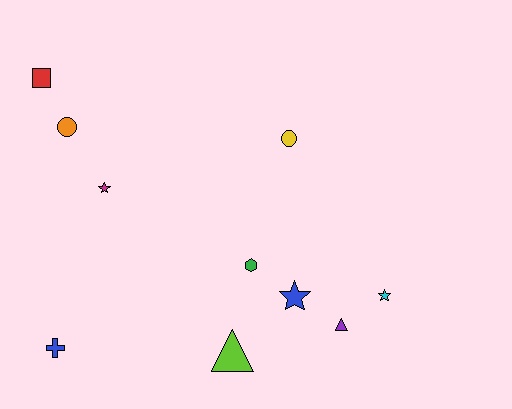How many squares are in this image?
There is 1 square.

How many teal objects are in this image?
There are no teal objects.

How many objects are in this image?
There are 10 objects.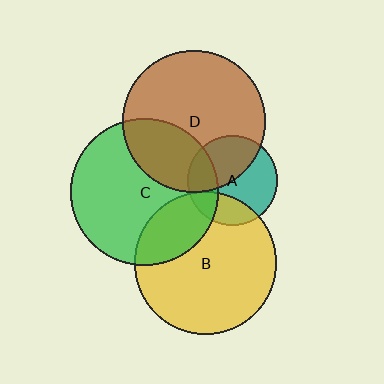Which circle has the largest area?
Circle C (green).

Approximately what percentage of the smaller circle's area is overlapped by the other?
Approximately 25%.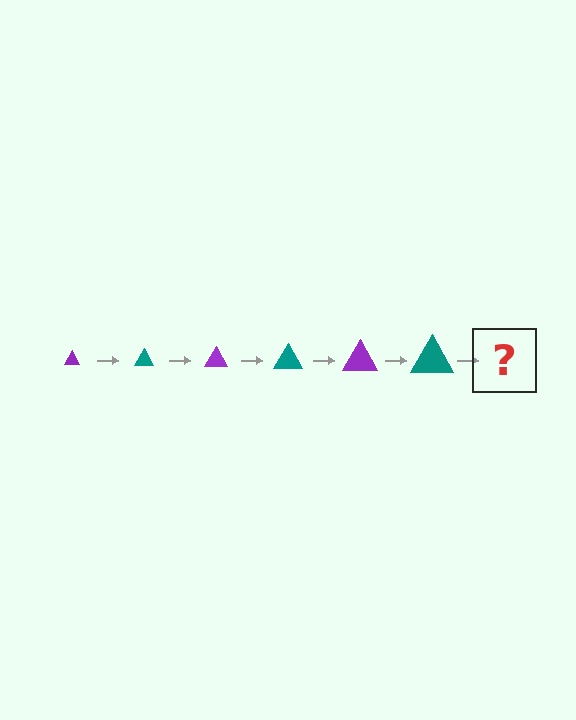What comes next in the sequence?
The next element should be a purple triangle, larger than the previous one.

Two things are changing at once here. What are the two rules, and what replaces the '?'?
The two rules are that the triangle grows larger each step and the color cycles through purple and teal. The '?' should be a purple triangle, larger than the previous one.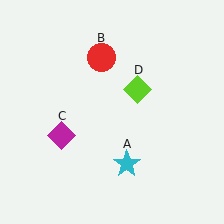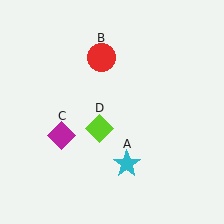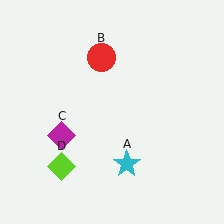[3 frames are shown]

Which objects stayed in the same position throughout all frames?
Cyan star (object A) and red circle (object B) and magenta diamond (object C) remained stationary.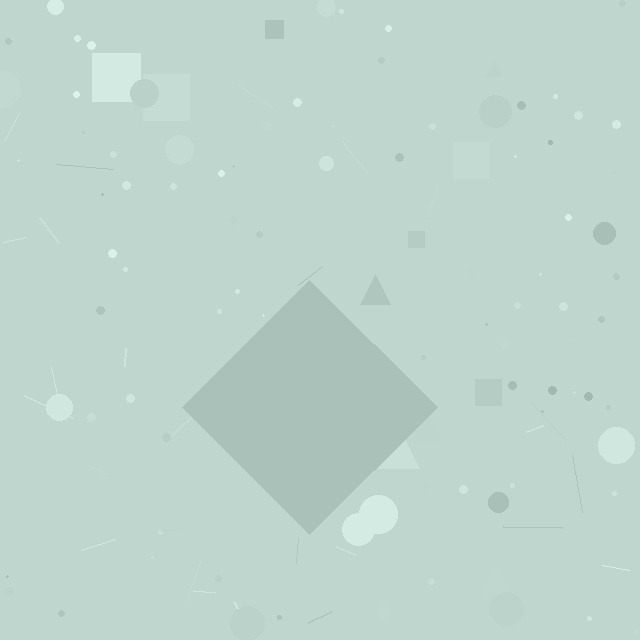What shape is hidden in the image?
A diamond is hidden in the image.